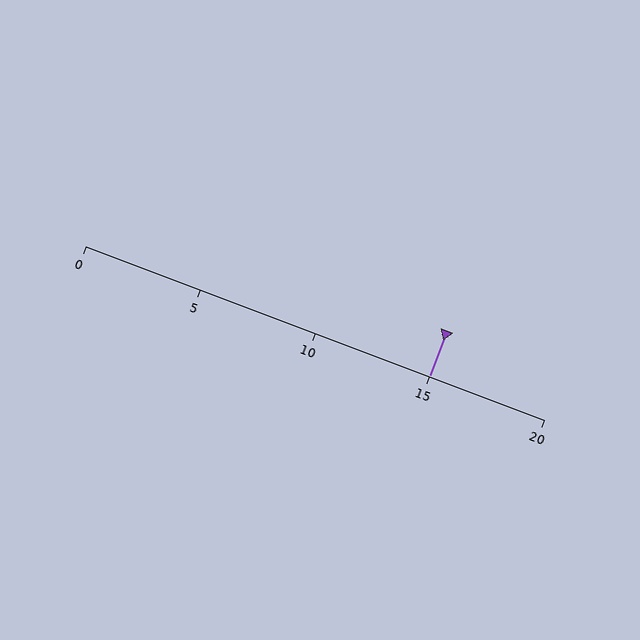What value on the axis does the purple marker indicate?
The marker indicates approximately 15.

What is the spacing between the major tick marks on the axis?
The major ticks are spaced 5 apart.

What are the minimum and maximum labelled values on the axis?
The axis runs from 0 to 20.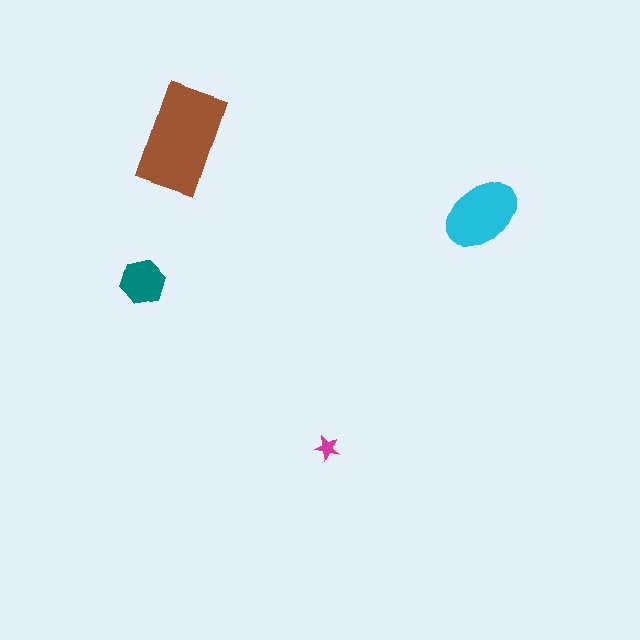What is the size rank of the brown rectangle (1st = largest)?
1st.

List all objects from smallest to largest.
The magenta star, the teal hexagon, the cyan ellipse, the brown rectangle.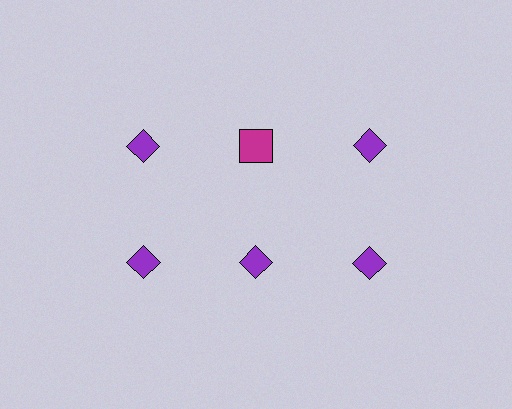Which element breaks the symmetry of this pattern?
The magenta square in the top row, second from left column breaks the symmetry. All other shapes are purple diamonds.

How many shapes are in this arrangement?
There are 6 shapes arranged in a grid pattern.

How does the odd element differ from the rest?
It differs in both color (magenta instead of purple) and shape (square instead of diamond).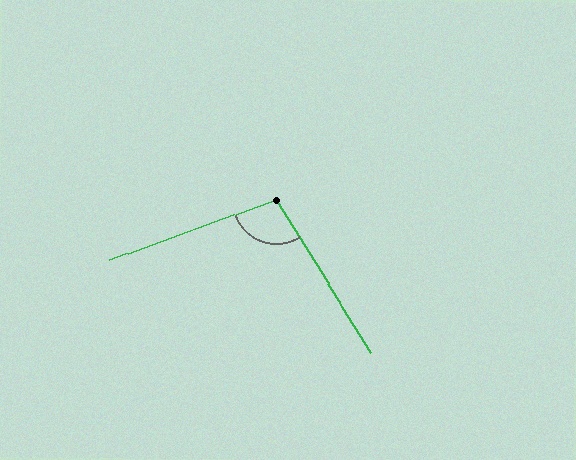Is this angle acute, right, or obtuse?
It is obtuse.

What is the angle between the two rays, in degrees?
Approximately 102 degrees.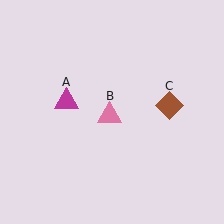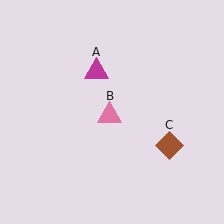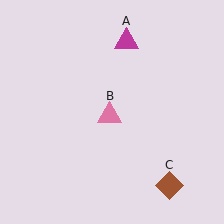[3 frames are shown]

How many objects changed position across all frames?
2 objects changed position: magenta triangle (object A), brown diamond (object C).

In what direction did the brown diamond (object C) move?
The brown diamond (object C) moved down.